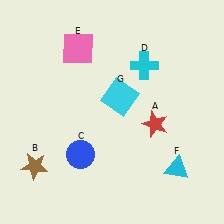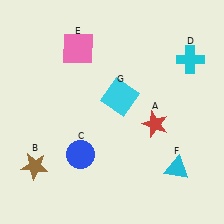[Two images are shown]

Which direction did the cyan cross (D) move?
The cyan cross (D) moved right.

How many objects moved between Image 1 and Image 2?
1 object moved between the two images.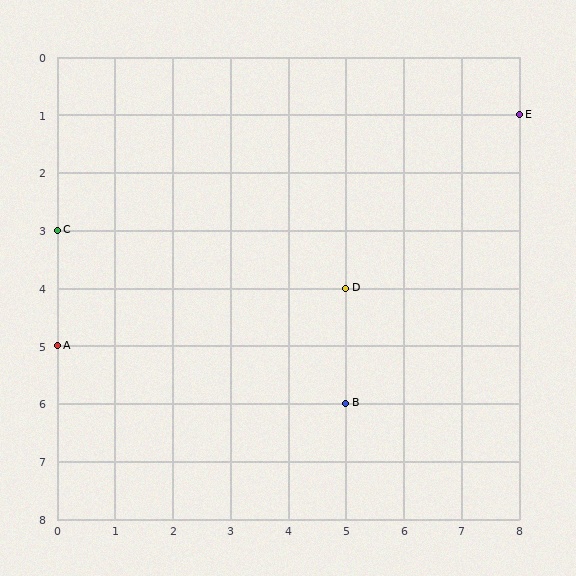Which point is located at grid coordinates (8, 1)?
Point E is at (8, 1).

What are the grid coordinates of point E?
Point E is at grid coordinates (8, 1).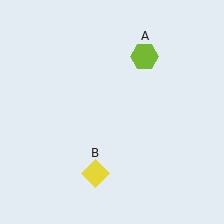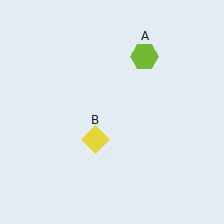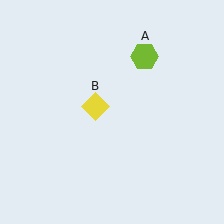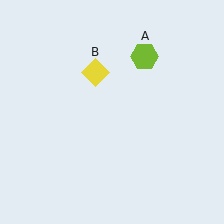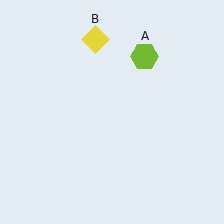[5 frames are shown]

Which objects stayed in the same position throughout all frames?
Lime hexagon (object A) remained stationary.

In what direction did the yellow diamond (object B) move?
The yellow diamond (object B) moved up.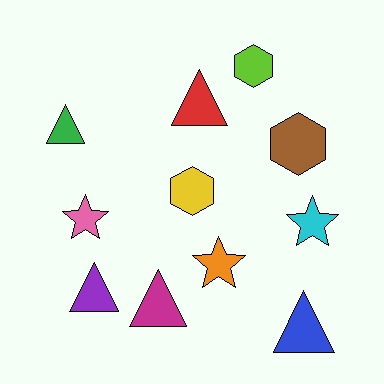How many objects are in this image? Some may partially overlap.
There are 11 objects.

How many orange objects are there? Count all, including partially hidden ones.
There is 1 orange object.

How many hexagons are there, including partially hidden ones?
There are 3 hexagons.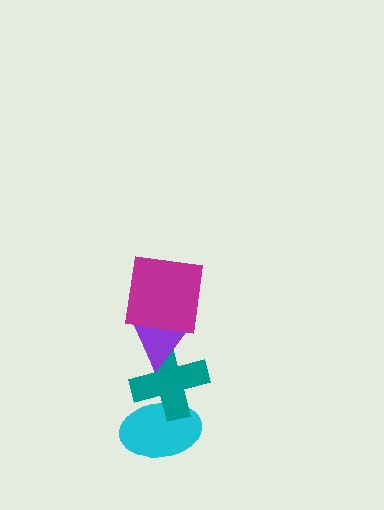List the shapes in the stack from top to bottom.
From top to bottom: the magenta square, the purple triangle, the teal cross, the cyan ellipse.